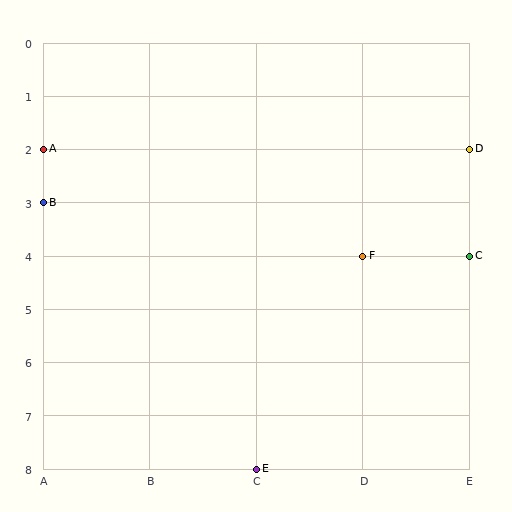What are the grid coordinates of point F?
Point F is at grid coordinates (D, 4).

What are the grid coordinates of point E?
Point E is at grid coordinates (C, 8).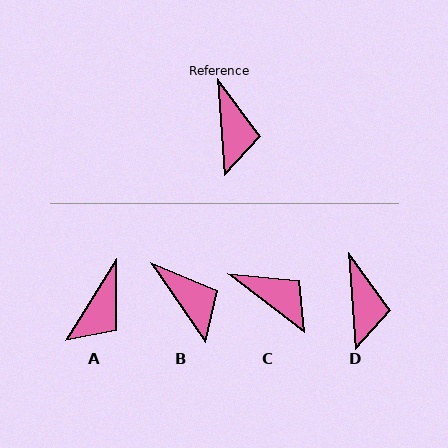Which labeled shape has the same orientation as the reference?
D.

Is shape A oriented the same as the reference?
No, it is off by about 36 degrees.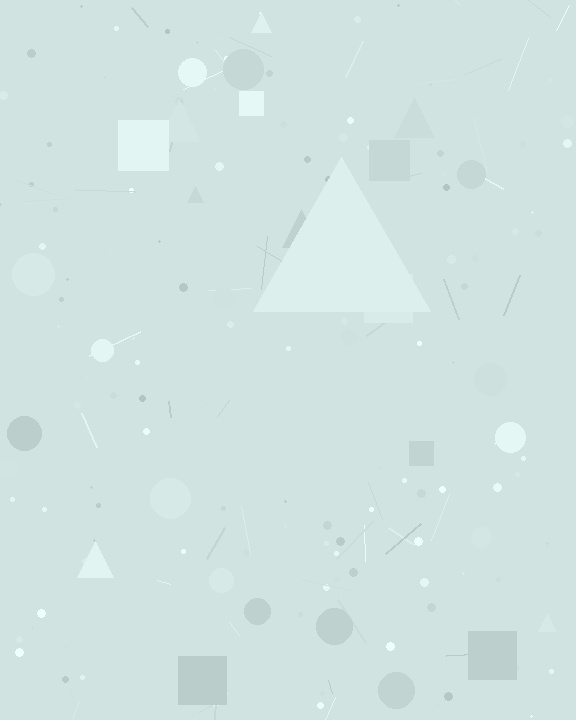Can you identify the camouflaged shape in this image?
The camouflaged shape is a triangle.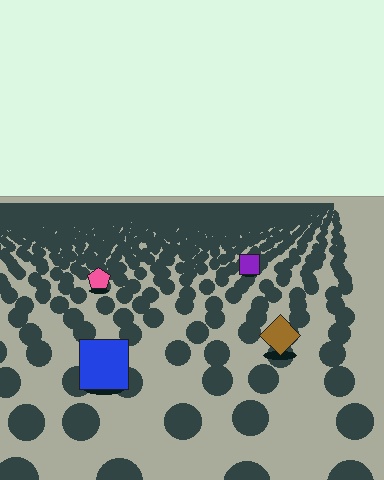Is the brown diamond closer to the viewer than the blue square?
No. The blue square is closer — you can tell from the texture gradient: the ground texture is coarser near it.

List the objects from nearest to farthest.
From nearest to farthest: the blue square, the brown diamond, the pink pentagon, the purple square.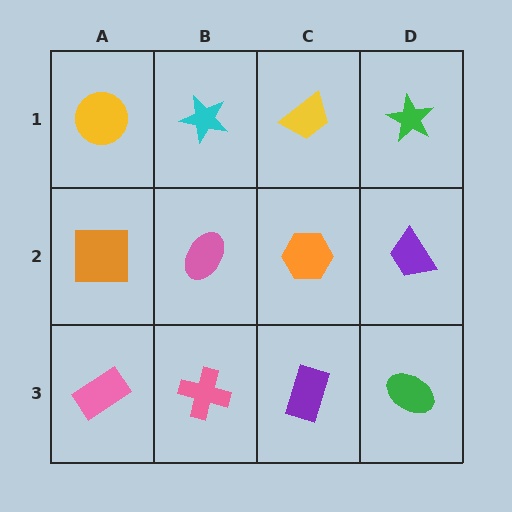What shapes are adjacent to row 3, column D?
A purple trapezoid (row 2, column D), a purple rectangle (row 3, column C).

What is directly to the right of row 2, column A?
A pink ellipse.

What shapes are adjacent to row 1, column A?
An orange square (row 2, column A), a cyan star (row 1, column B).